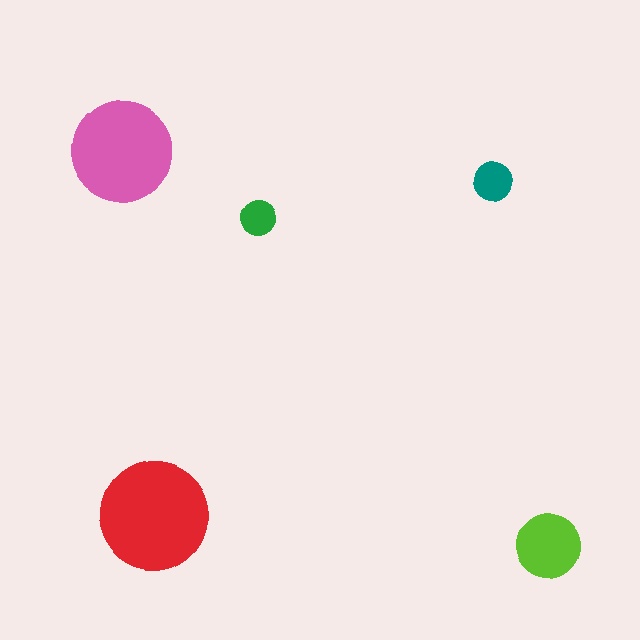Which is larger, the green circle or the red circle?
The red one.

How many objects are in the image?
There are 5 objects in the image.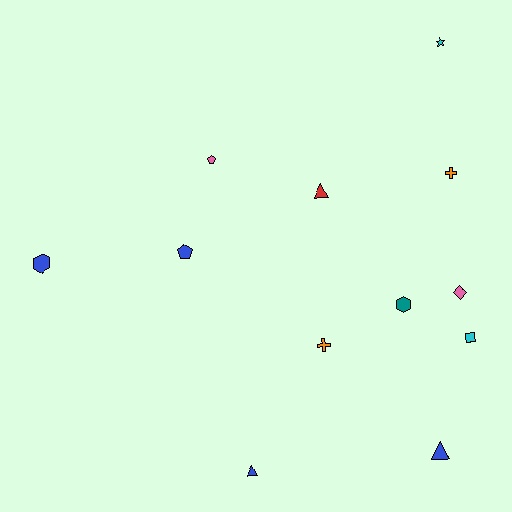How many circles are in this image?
There are no circles.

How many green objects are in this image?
There are no green objects.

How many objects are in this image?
There are 12 objects.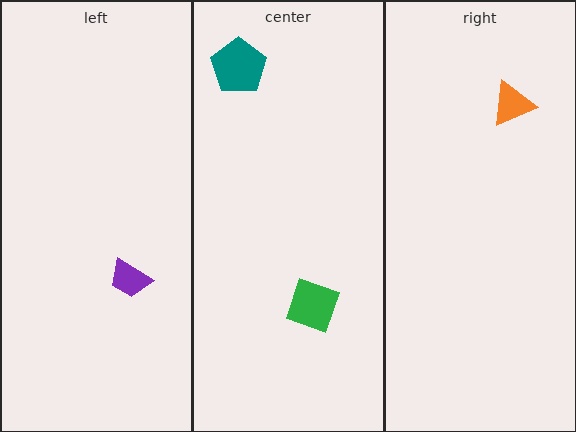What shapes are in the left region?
The purple trapezoid.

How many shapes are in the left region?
1.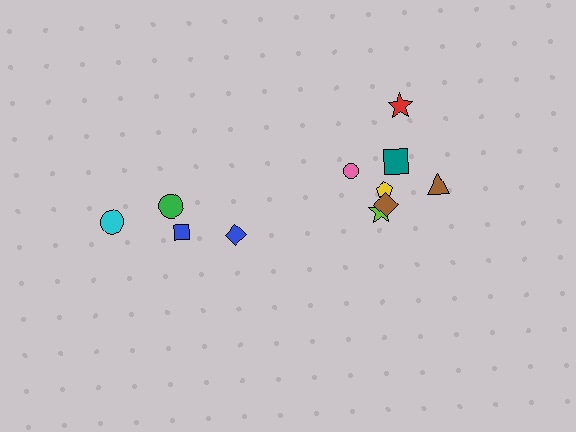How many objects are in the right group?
There are 7 objects.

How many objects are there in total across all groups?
There are 11 objects.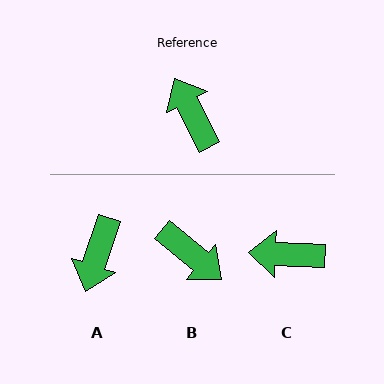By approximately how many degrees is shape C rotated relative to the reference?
Approximately 60 degrees counter-clockwise.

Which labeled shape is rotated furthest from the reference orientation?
B, about 157 degrees away.